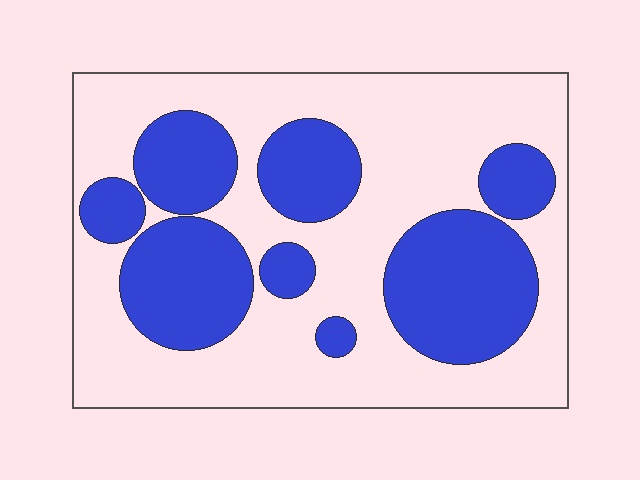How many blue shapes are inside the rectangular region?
8.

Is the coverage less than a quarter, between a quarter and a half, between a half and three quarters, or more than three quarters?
Between a quarter and a half.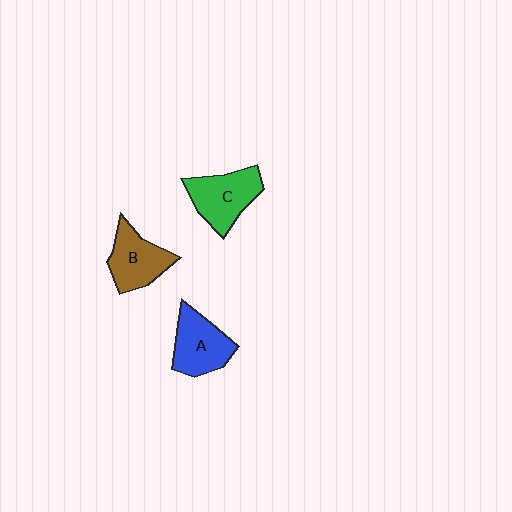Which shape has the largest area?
Shape C (green).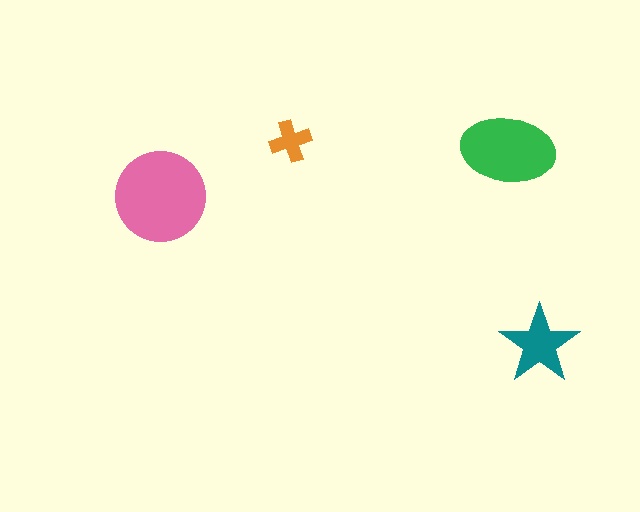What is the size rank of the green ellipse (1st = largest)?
2nd.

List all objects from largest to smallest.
The pink circle, the green ellipse, the teal star, the orange cross.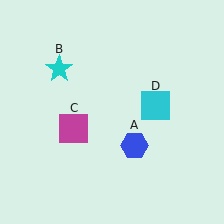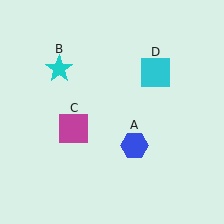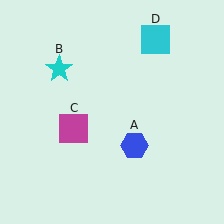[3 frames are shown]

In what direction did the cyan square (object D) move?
The cyan square (object D) moved up.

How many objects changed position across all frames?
1 object changed position: cyan square (object D).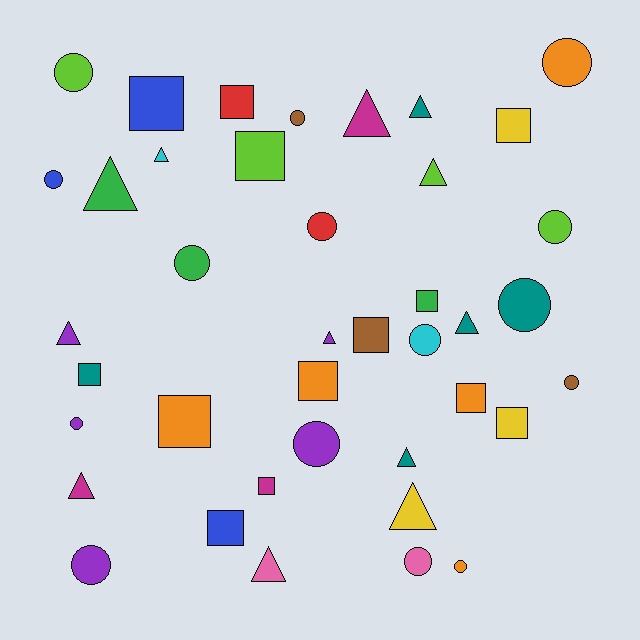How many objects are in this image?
There are 40 objects.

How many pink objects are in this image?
There are 2 pink objects.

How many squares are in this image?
There are 13 squares.